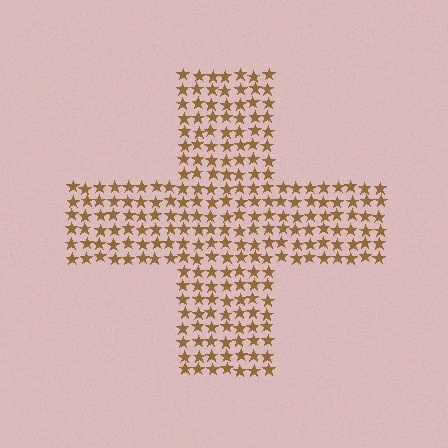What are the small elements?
The small elements are stars.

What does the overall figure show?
The overall figure shows a cross.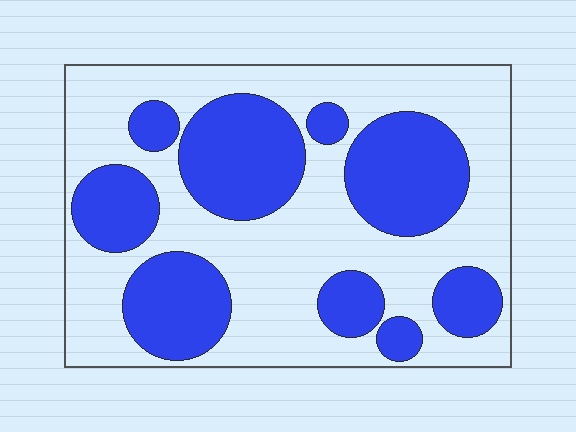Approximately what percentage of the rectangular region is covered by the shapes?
Approximately 40%.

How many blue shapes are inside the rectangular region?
9.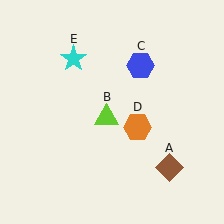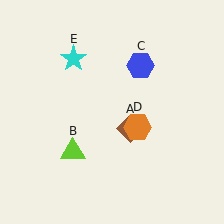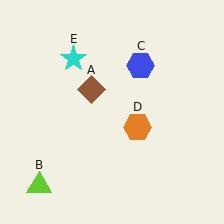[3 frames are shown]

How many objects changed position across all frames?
2 objects changed position: brown diamond (object A), lime triangle (object B).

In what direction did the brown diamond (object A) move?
The brown diamond (object A) moved up and to the left.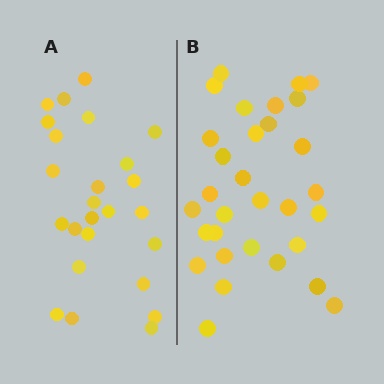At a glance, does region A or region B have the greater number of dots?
Region B (the right region) has more dots.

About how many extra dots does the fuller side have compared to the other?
Region B has about 6 more dots than region A.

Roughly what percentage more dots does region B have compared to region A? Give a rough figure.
About 25% more.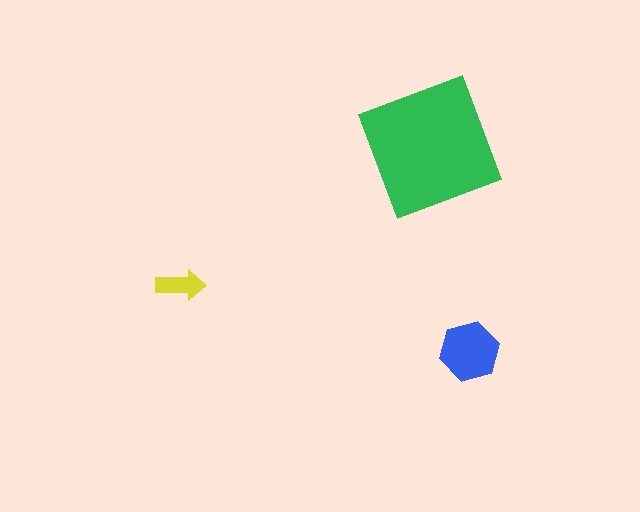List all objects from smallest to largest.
The yellow arrow, the blue hexagon, the green square.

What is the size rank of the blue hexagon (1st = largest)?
2nd.